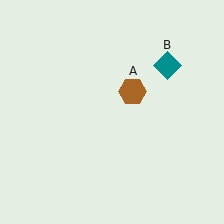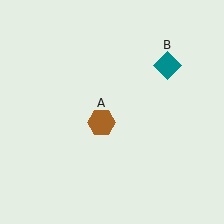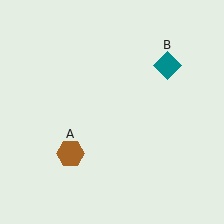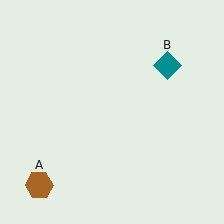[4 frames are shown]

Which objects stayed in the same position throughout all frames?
Teal diamond (object B) remained stationary.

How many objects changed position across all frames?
1 object changed position: brown hexagon (object A).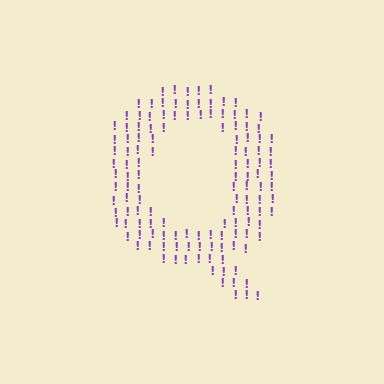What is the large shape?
The large shape is the letter Q.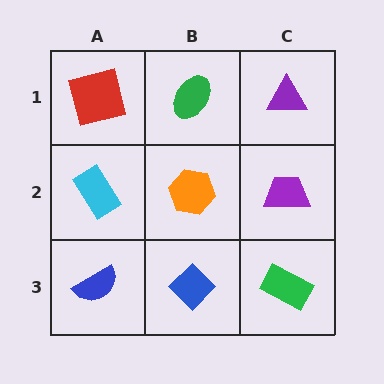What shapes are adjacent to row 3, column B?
An orange hexagon (row 2, column B), a blue semicircle (row 3, column A), a green rectangle (row 3, column C).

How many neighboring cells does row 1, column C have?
2.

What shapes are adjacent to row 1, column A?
A cyan rectangle (row 2, column A), a green ellipse (row 1, column B).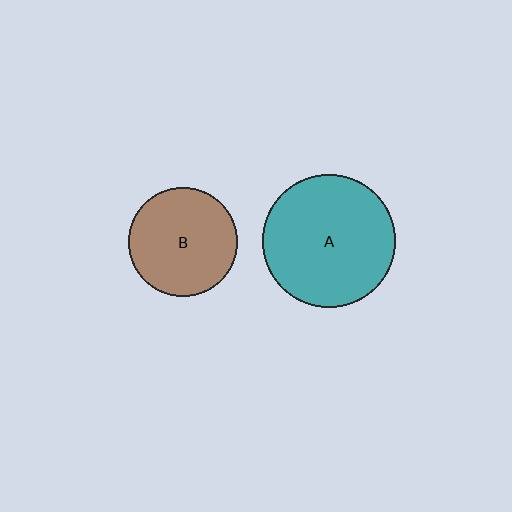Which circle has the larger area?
Circle A (teal).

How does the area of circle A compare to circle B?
Approximately 1.5 times.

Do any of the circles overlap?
No, none of the circles overlap.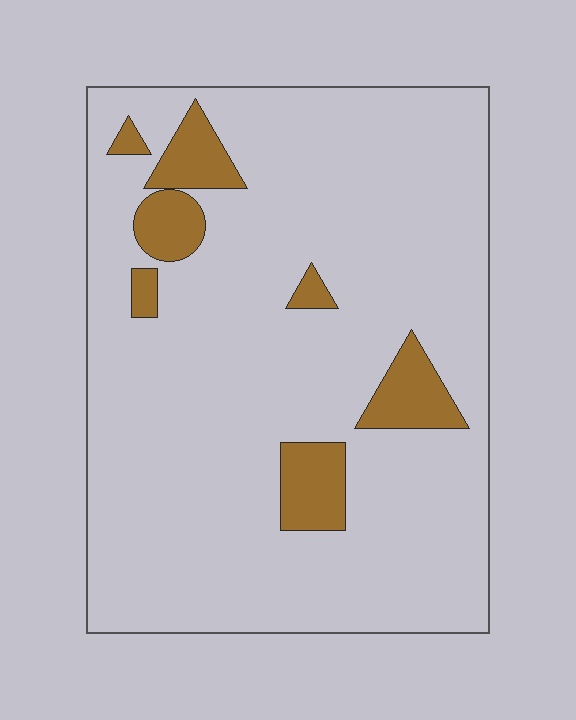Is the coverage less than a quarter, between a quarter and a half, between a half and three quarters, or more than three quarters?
Less than a quarter.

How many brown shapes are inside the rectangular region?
7.